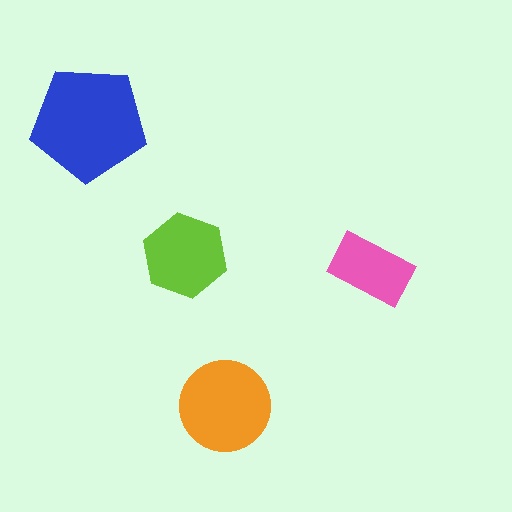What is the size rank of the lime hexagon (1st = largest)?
3rd.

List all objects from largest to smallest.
The blue pentagon, the orange circle, the lime hexagon, the pink rectangle.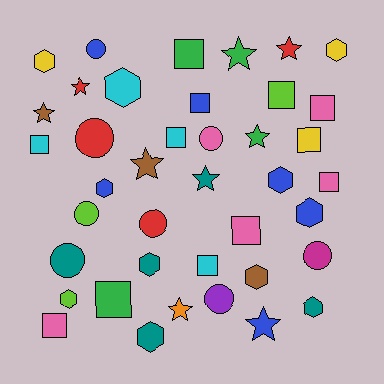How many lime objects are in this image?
There are 3 lime objects.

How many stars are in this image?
There are 9 stars.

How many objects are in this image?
There are 40 objects.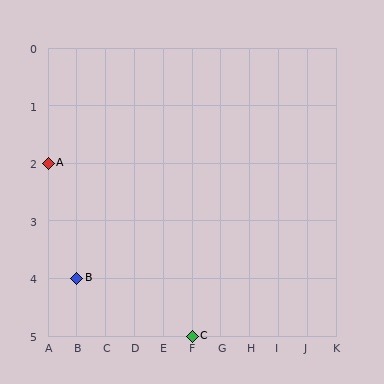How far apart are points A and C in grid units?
Points A and C are 5 columns and 3 rows apart (about 5.8 grid units diagonally).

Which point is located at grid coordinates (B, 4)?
Point B is at (B, 4).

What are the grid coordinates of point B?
Point B is at grid coordinates (B, 4).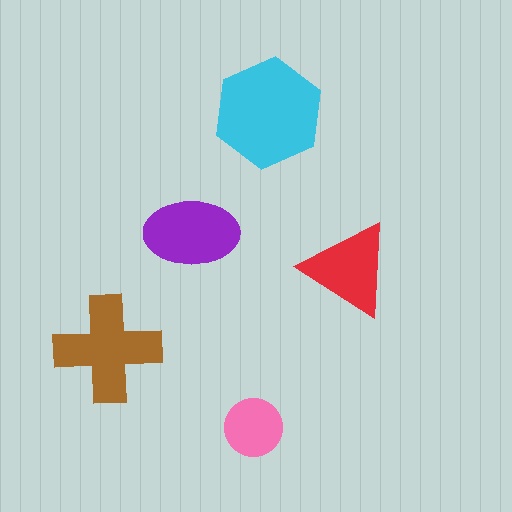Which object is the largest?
The cyan hexagon.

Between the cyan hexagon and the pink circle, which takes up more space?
The cyan hexagon.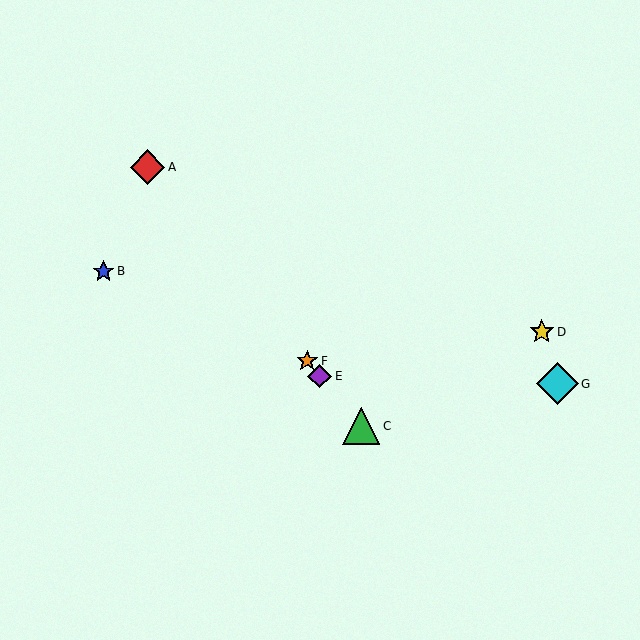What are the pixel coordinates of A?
Object A is at (147, 167).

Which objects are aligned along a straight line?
Objects A, C, E, F are aligned along a straight line.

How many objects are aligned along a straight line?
4 objects (A, C, E, F) are aligned along a straight line.